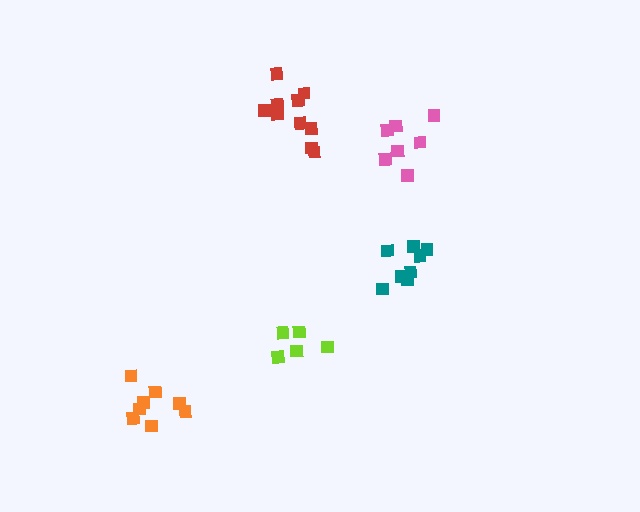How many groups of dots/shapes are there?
There are 5 groups.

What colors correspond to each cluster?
The clusters are colored: pink, red, teal, orange, lime.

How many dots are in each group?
Group 1: 7 dots, Group 2: 10 dots, Group 3: 8 dots, Group 4: 8 dots, Group 5: 5 dots (38 total).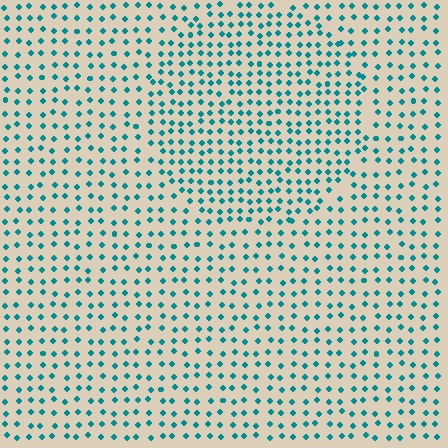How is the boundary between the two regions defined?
The boundary is defined by a change in element density (approximately 1.5x ratio). All elements are the same color, size, and shape.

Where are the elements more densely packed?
The elements are more densely packed inside the circle boundary.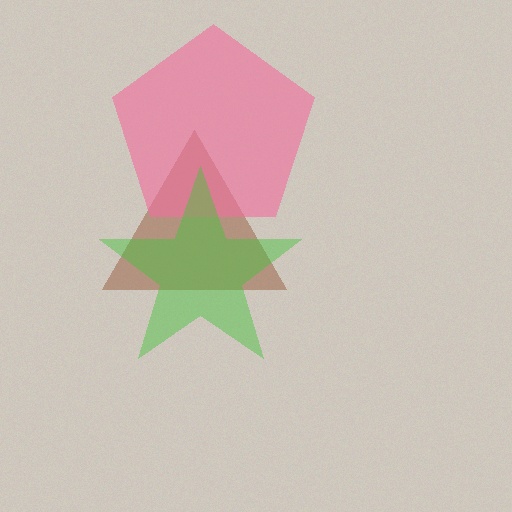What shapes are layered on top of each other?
The layered shapes are: a brown triangle, a pink pentagon, a green star.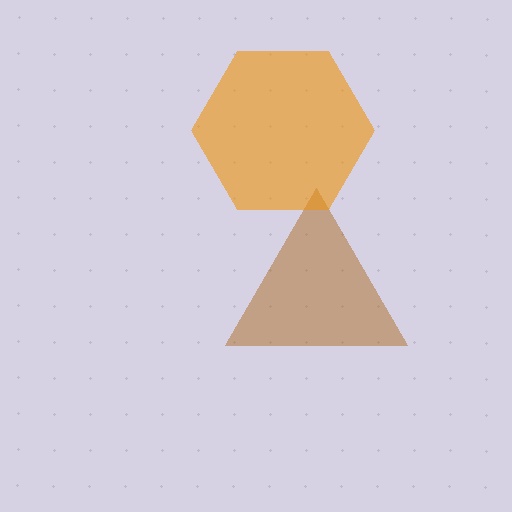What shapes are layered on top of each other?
The layered shapes are: a brown triangle, an orange hexagon.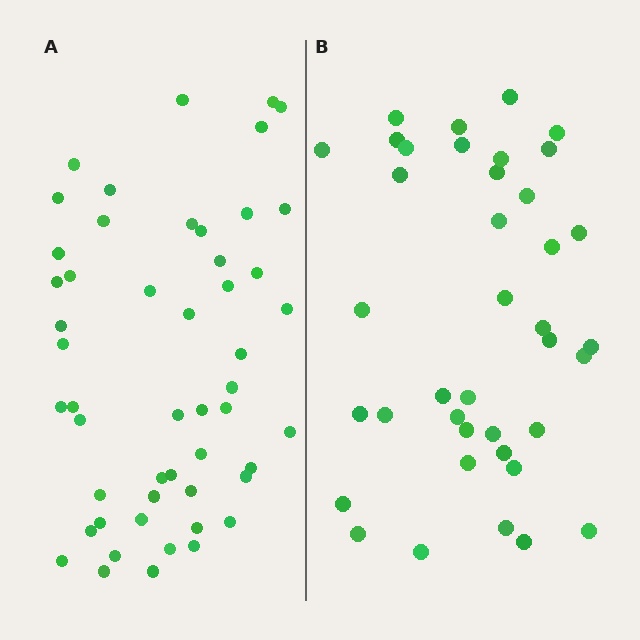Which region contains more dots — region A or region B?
Region A (the left region) has more dots.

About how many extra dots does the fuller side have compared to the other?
Region A has roughly 12 or so more dots than region B.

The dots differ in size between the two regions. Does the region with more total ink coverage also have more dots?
No. Region B has more total ink coverage because its dots are larger, but region A actually contains more individual dots. Total area can be misleading — the number of items is what matters here.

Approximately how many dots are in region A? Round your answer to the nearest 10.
About 50 dots. (The exact count is 51, which rounds to 50.)